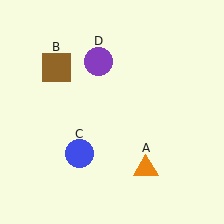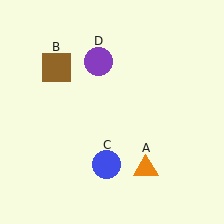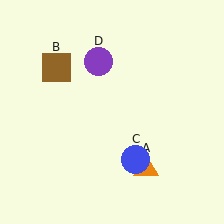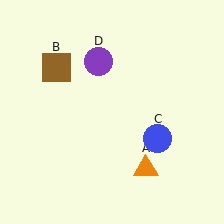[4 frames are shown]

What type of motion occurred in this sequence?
The blue circle (object C) rotated counterclockwise around the center of the scene.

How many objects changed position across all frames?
1 object changed position: blue circle (object C).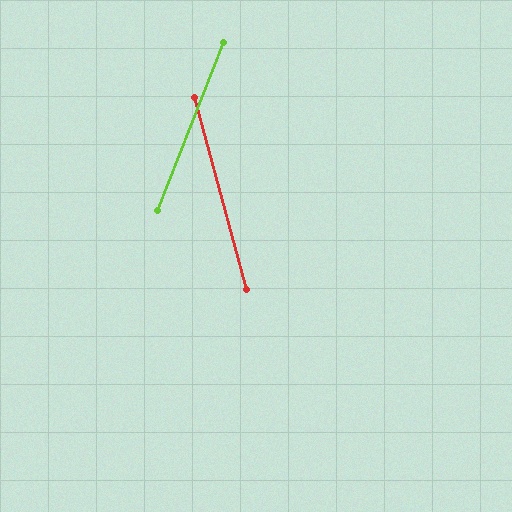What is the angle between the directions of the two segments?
Approximately 37 degrees.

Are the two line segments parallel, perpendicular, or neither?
Neither parallel nor perpendicular — they differ by about 37°.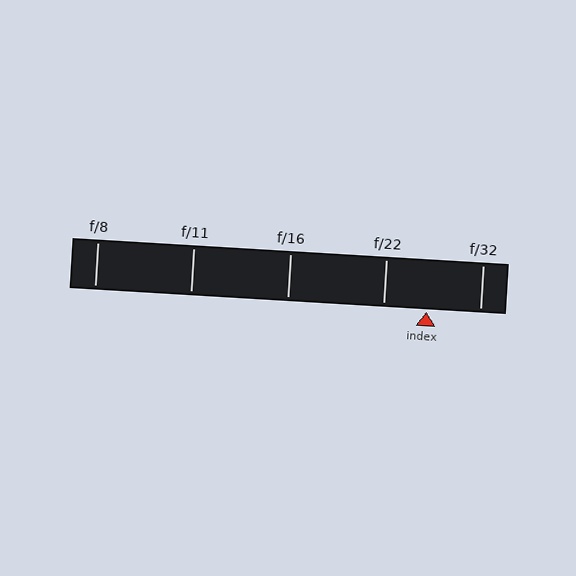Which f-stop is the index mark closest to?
The index mark is closest to f/22.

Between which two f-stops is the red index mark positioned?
The index mark is between f/22 and f/32.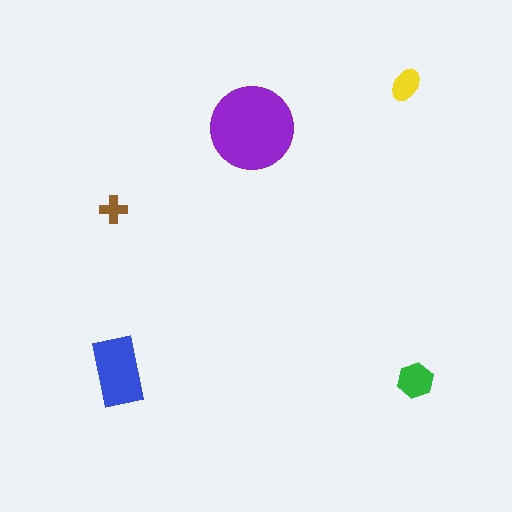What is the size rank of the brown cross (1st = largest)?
5th.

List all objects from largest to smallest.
The purple circle, the blue rectangle, the green hexagon, the yellow ellipse, the brown cross.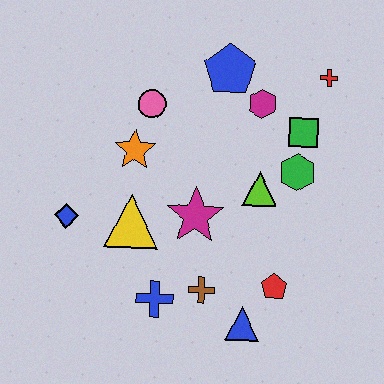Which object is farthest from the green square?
The blue diamond is farthest from the green square.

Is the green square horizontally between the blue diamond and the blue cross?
No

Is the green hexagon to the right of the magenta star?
Yes